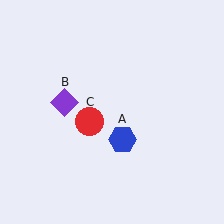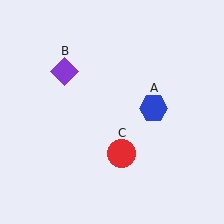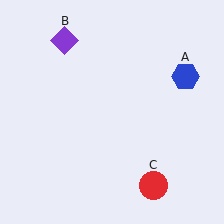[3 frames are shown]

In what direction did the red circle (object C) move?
The red circle (object C) moved down and to the right.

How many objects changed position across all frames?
3 objects changed position: blue hexagon (object A), purple diamond (object B), red circle (object C).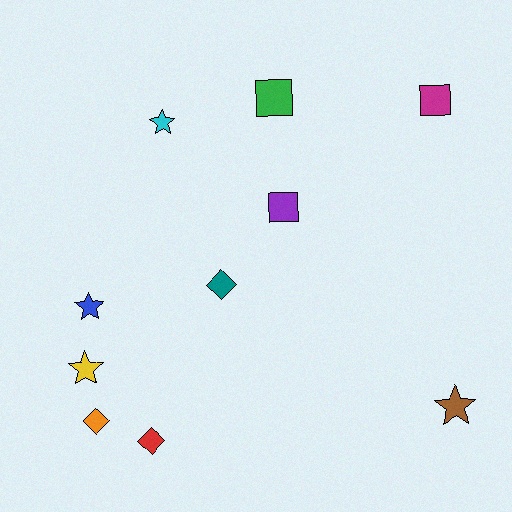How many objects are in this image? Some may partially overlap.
There are 10 objects.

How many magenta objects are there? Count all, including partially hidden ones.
There is 1 magenta object.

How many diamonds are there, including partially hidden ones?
There are 3 diamonds.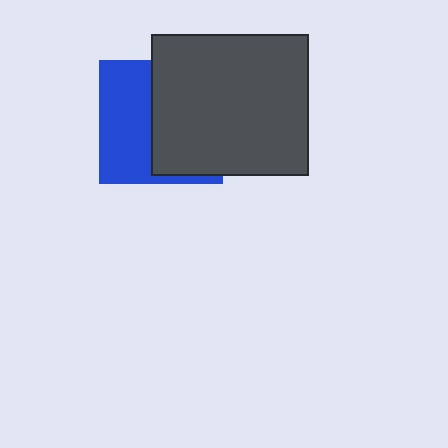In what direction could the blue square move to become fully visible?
The blue square could move left. That would shift it out from behind the dark gray rectangle entirely.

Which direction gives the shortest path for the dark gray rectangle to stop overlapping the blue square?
Moving right gives the shortest separation.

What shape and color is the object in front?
The object in front is a dark gray rectangle.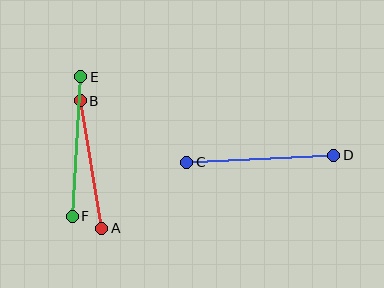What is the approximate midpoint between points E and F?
The midpoint is at approximately (77, 146) pixels.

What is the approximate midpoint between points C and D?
The midpoint is at approximately (260, 159) pixels.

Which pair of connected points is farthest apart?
Points C and D are farthest apart.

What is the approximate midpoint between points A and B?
The midpoint is at approximately (91, 164) pixels.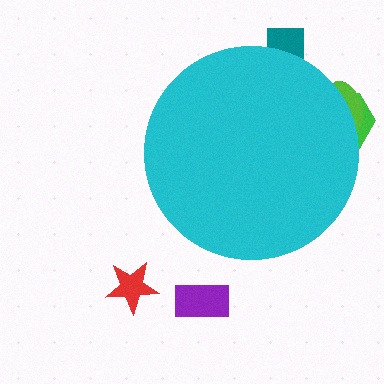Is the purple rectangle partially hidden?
No, the purple rectangle is fully visible.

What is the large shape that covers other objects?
A cyan circle.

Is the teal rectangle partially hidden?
Yes, the teal rectangle is partially hidden behind the cyan circle.